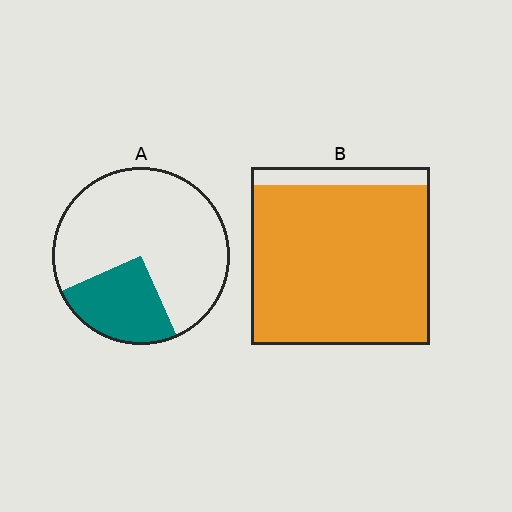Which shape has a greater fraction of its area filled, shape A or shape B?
Shape B.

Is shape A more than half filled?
No.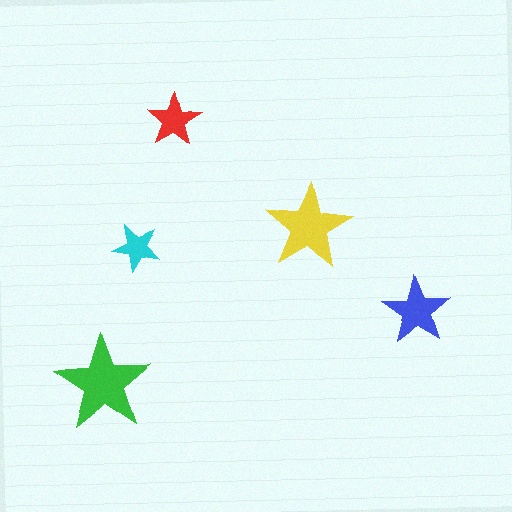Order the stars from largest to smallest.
the green one, the yellow one, the blue one, the red one, the cyan one.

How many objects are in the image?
There are 5 objects in the image.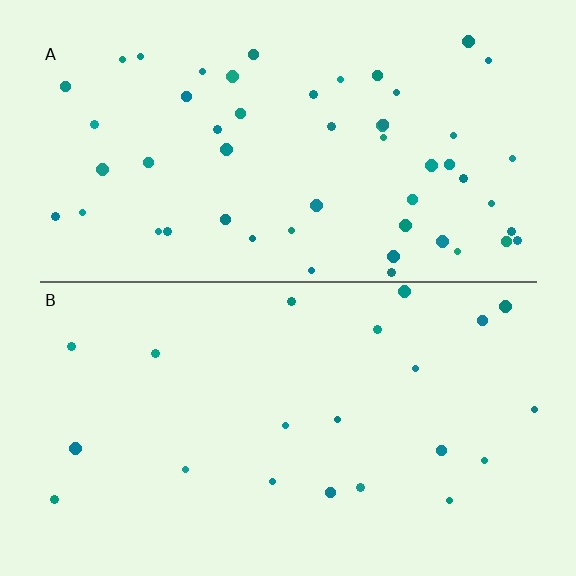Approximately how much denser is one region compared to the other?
Approximately 2.5× — region A over region B.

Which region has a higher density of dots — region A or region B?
A (the top).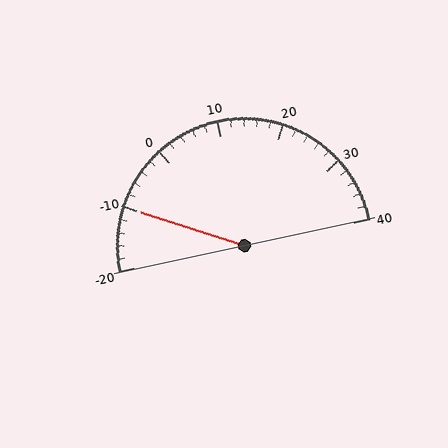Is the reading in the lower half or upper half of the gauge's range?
The reading is in the lower half of the range (-20 to 40).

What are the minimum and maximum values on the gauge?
The gauge ranges from -20 to 40.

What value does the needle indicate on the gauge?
The needle indicates approximately -10.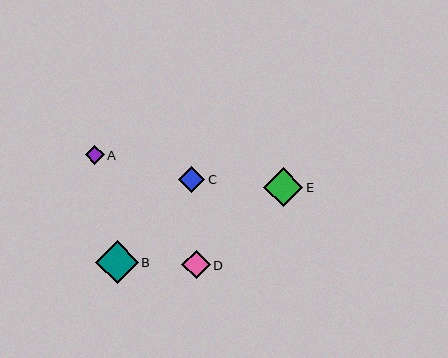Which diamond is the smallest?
Diamond A is the smallest with a size of approximately 18 pixels.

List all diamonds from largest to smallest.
From largest to smallest: B, E, D, C, A.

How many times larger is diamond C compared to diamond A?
Diamond C is approximately 1.4 times the size of diamond A.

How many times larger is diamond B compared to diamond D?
Diamond B is approximately 1.5 times the size of diamond D.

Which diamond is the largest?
Diamond B is the largest with a size of approximately 43 pixels.